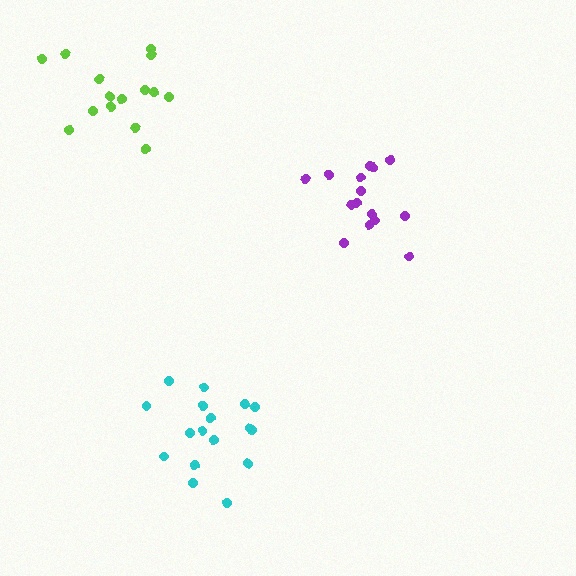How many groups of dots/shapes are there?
There are 3 groups.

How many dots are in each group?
Group 1: 17 dots, Group 2: 15 dots, Group 3: 15 dots (47 total).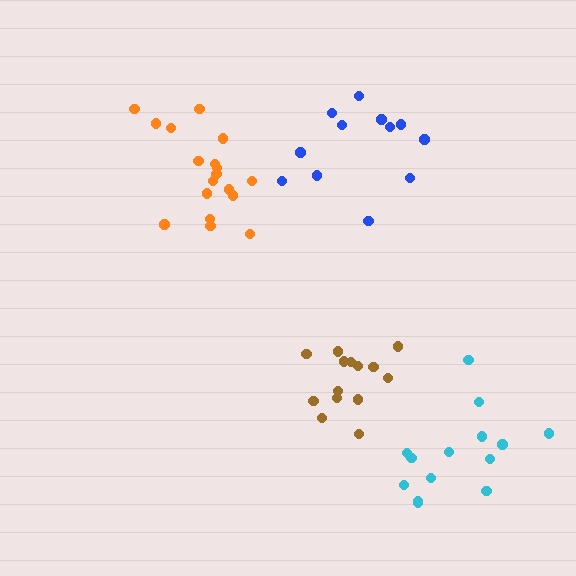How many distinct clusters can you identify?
There are 4 distinct clusters.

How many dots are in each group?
Group 1: 18 dots, Group 2: 14 dots, Group 3: 12 dots, Group 4: 14 dots (58 total).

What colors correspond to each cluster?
The clusters are colored: orange, brown, blue, cyan.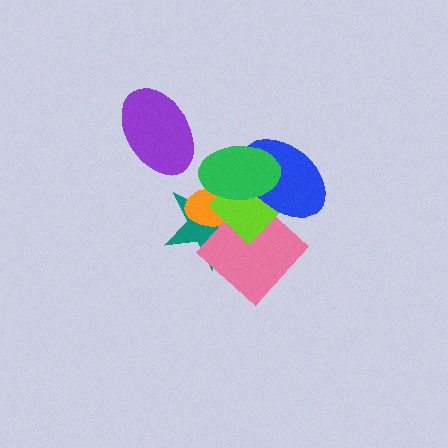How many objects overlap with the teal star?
4 objects overlap with the teal star.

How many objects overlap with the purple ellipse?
0 objects overlap with the purple ellipse.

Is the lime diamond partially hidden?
Yes, it is partially covered by another shape.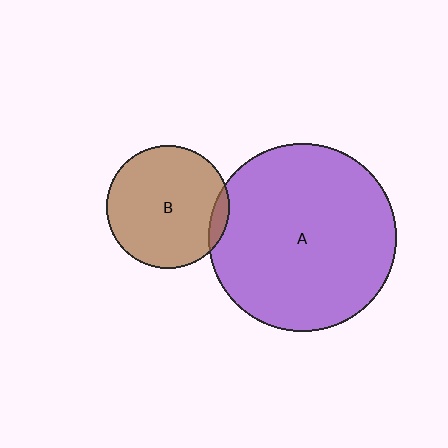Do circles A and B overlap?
Yes.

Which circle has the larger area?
Circle A (purple).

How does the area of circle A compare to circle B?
Approximately 2.3 times.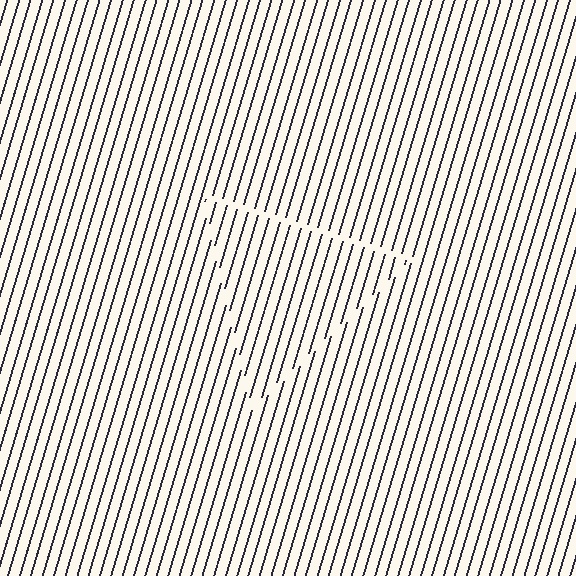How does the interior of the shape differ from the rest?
The interior of the shape contains the same grating, shifted by half a period — the contour is defined by the phase discontinuity where line-ends from the inner and outer gratings abut.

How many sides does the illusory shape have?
3 sides — the line-ends trace a triangle.